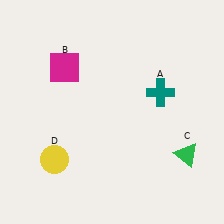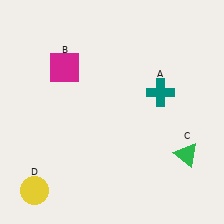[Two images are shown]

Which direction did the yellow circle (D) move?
The yellow circle (D) moved down.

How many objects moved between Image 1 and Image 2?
1 object moved between the two images.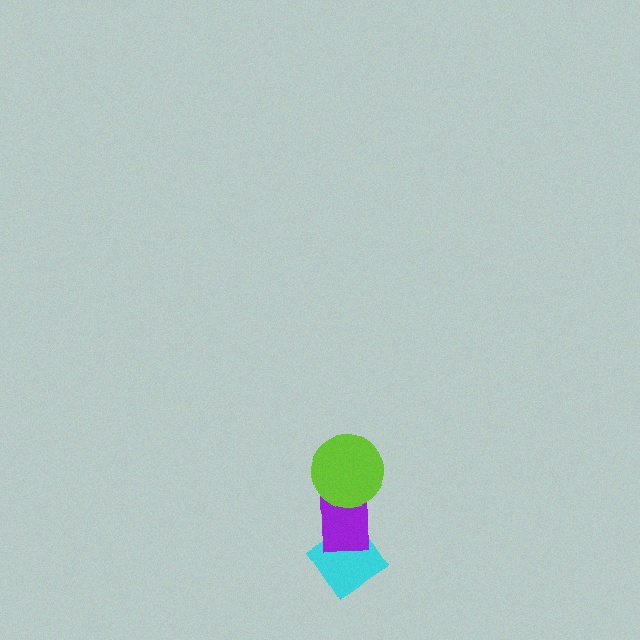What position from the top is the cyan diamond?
The cyan diamond is 3rd from the top.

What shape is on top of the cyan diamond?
The purple rectangle is on top of the cyan diamond.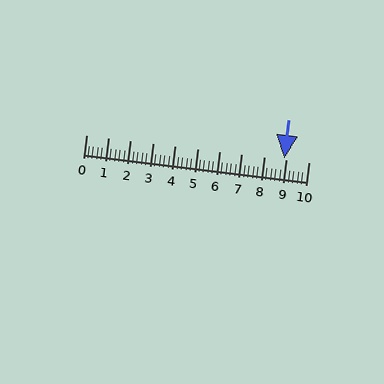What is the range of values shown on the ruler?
The ruler shows values from 0 to 10.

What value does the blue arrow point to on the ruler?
The blue arrow points to approximately 8.9.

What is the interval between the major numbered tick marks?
The major tick marks are spaced 1 units apart.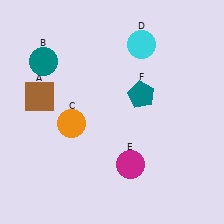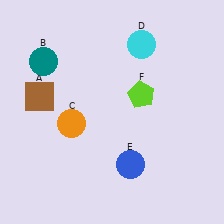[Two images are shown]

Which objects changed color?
E changed from magenta to blue. F changed from teal to lime.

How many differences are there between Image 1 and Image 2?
There are 2 differences between the two images.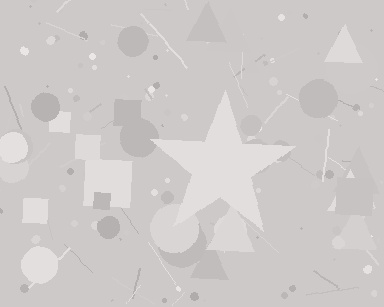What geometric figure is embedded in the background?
A star is embedded in the background.